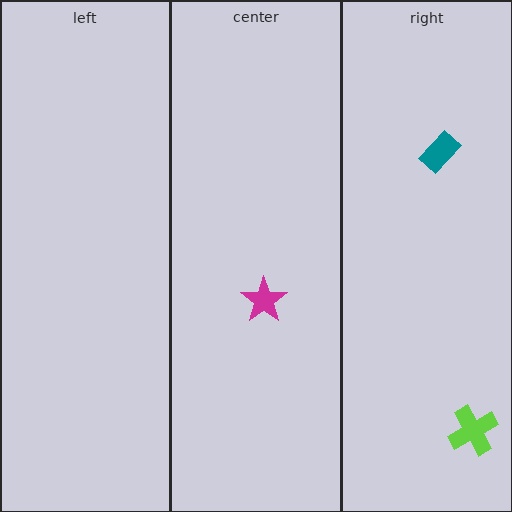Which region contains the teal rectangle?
The right region.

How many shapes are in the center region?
1.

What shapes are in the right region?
The lime cross, the teal rectangle.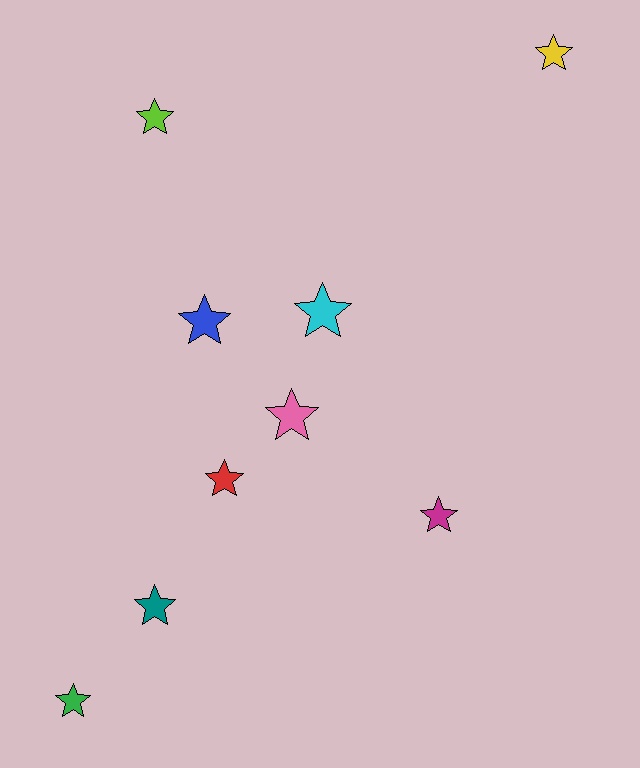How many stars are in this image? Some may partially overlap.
There are 9 stars.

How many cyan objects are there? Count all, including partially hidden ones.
There is 1 cyan object.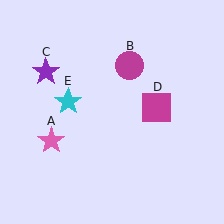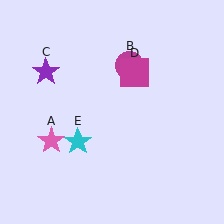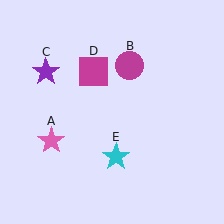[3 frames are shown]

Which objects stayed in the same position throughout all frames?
Pink star (object A) and magenta circle (object B) and purple star (object C) remained stationary.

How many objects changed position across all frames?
2 objects changed position: magenta square (object D), cyan star (object E).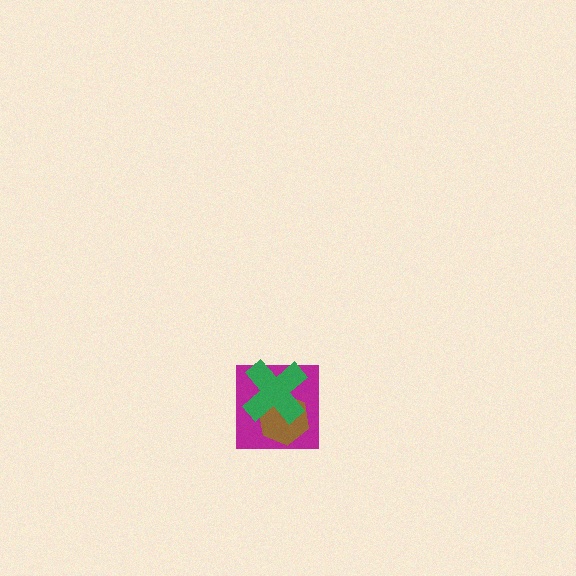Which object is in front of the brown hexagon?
The green cross is in front of the brown hexagon.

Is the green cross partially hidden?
No, no other shape covers it.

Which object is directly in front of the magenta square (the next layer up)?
The brown hexagon is directly in front of the magenta square.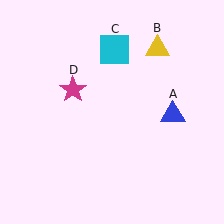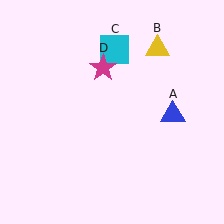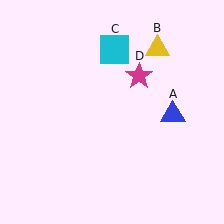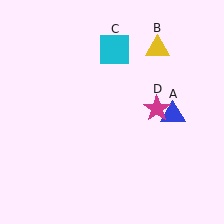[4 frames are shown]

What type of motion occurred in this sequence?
The magenta star (object D) rotated clockwise around the center of the scene.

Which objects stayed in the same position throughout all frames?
Blue triangle (object A) and yellow triangle (object B) and cyan square (object C) remained stationary.